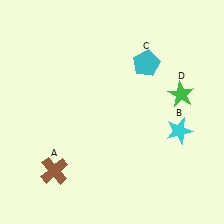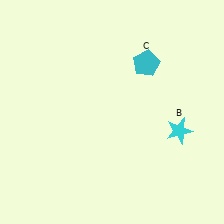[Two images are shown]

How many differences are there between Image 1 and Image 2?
There are 2 differences between the two images.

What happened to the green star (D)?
The green star (D) was removed in Image 2. It was in the top-right area of Image 1.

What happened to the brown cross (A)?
The brown cross (A) was removed in Image 2. It was in the bottom-left area of Image 1.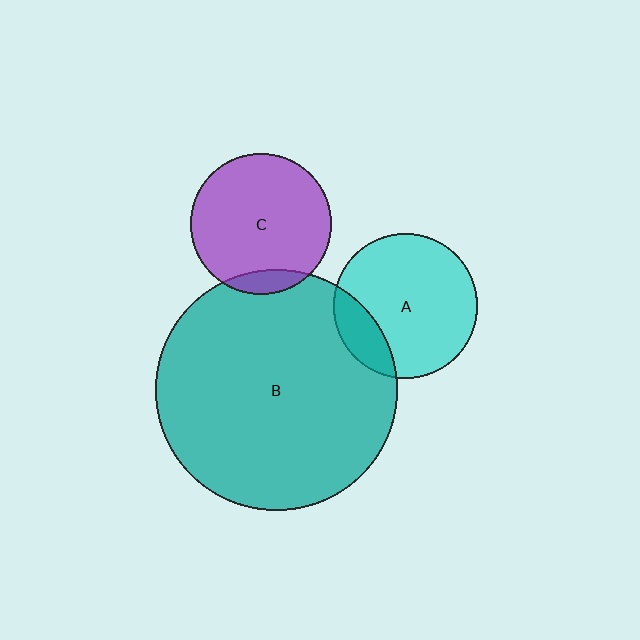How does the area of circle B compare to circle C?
Approximately 2.9 times.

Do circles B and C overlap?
Yes.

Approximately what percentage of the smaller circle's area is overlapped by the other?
Approximately 10%.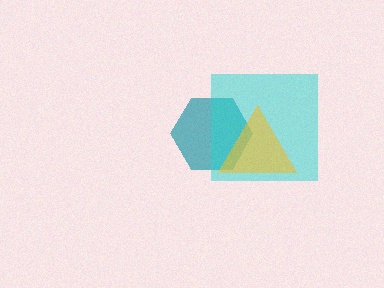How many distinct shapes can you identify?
There are 3 distinct shapes: a teal hexagon, a cyan square, a yellow triangle.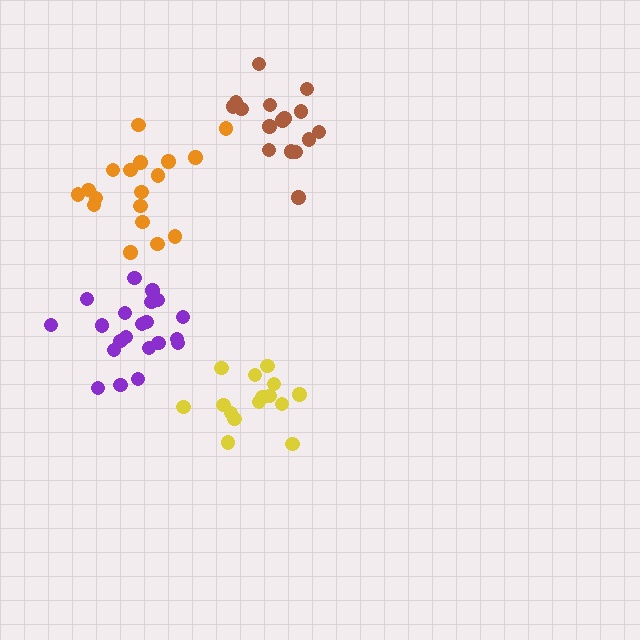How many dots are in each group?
Group 1: 18 dots, Group 2: 21 dots, Group 3: 16 dots, Group 4: 15 dots (70 total).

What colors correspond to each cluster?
The clusters are colored: orange, purple, brown, yellow.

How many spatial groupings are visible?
There are 4 spatial groupings.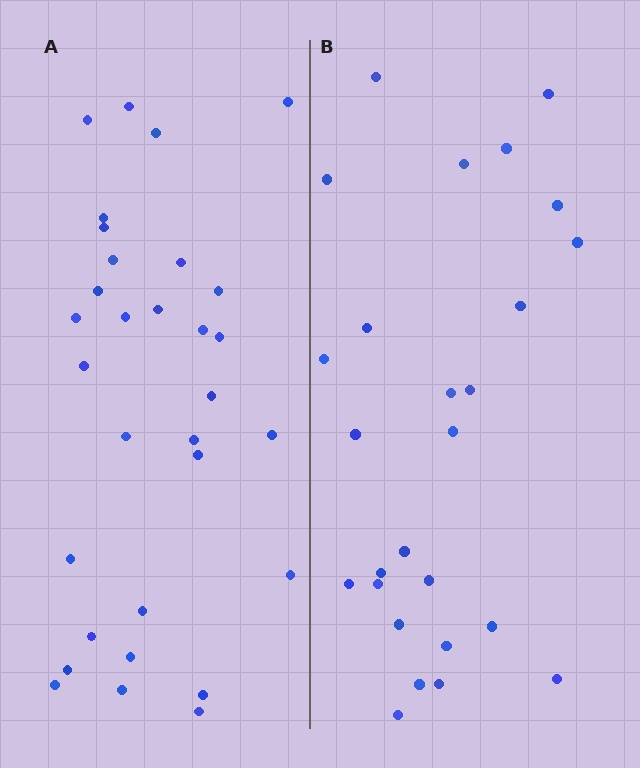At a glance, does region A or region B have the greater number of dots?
Region A (the left region) has more dots.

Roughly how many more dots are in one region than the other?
Region A has about 5 more dots than region B.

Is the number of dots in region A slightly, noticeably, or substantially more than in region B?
Region A has only slightly more — the two regions are fairly close. The ratio is roughly 1.2 to 1.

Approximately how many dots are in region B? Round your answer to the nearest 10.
About 30 dots. (The exact count is 26, which rounds to 30.)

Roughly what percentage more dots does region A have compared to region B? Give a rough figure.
About 20% more.